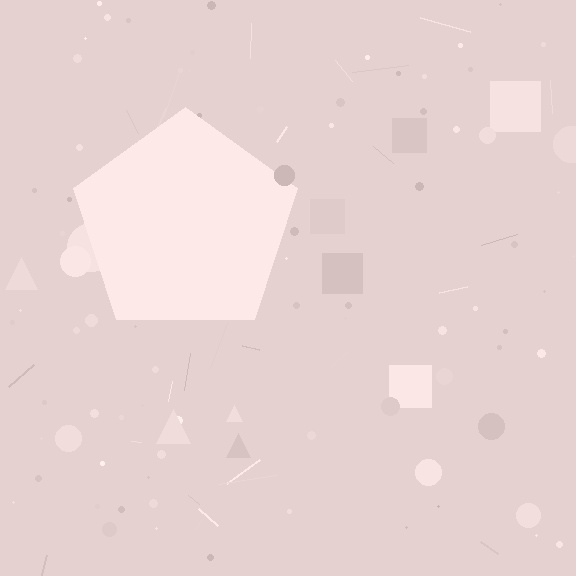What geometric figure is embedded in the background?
A pentagon is embedded in the background.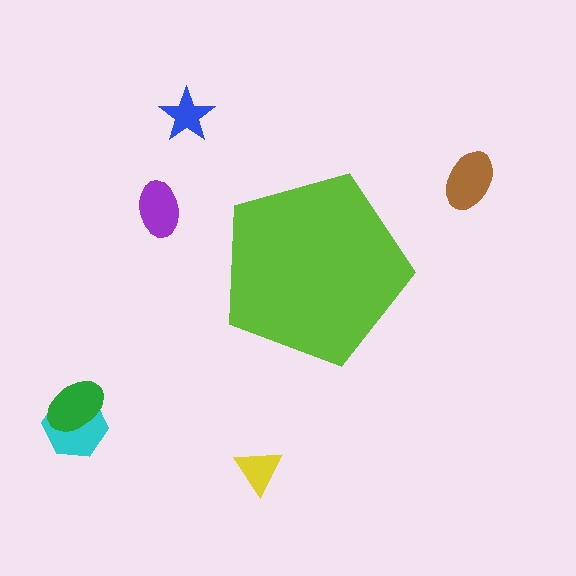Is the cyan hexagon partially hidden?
No, the cyan hexagon is fully visible.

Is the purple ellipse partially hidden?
No, the purple ellipse is fully visible.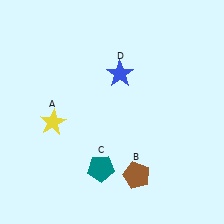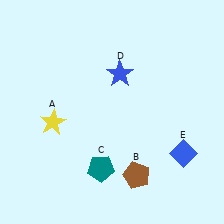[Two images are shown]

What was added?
A blue diamond (E) was added in Image 2.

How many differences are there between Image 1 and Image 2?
There is 1 difference between the two images.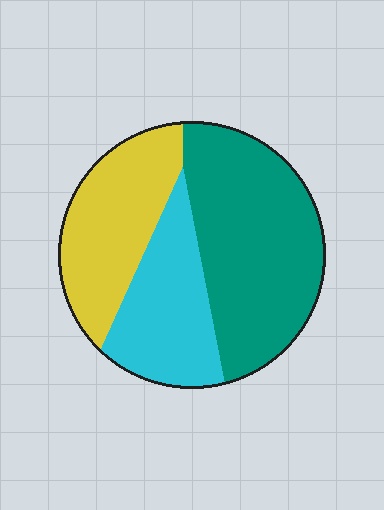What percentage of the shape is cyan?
Cyan covers 26% of the shape.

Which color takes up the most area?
Teal, at roughly 45%.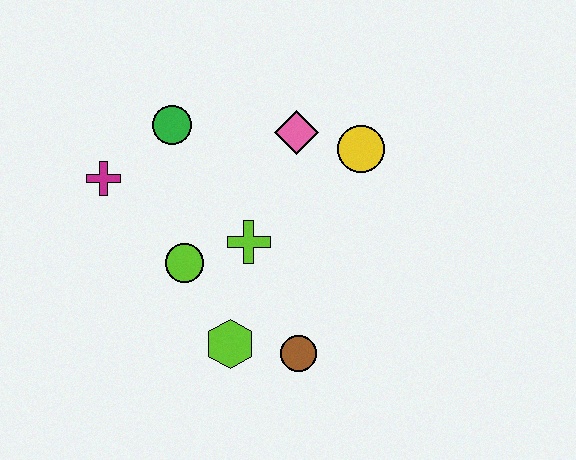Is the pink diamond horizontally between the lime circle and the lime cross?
No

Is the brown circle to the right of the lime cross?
Yes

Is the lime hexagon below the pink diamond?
Yes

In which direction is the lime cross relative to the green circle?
The lime cross is below the green circle.